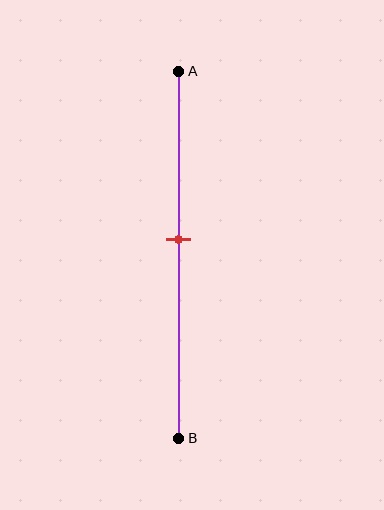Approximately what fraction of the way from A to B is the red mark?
The red mark is approximately 45% of the way from A to B.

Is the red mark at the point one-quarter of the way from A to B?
No, the mark is at about 45% from A, not at the 25% one-quarter point.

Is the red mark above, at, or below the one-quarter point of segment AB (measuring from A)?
The red mark is below the one-quarter point of segment AB.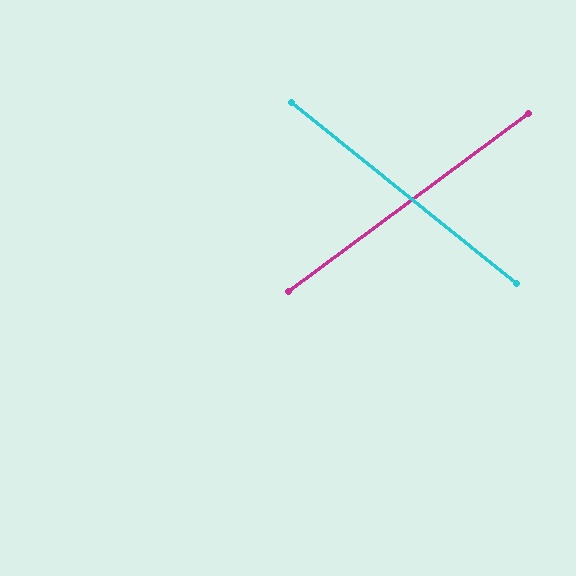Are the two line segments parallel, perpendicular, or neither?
Neither parallel nor perpendicular — they differ by about 75°.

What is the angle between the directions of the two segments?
Approximately 75 degrees.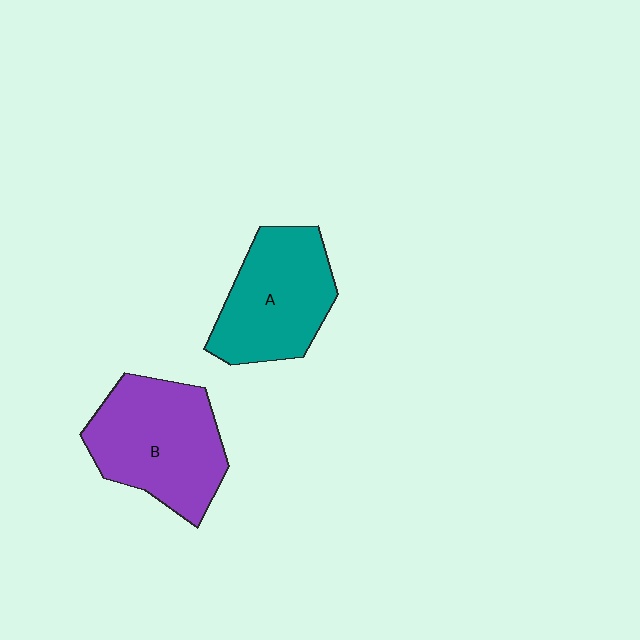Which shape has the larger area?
Shape B (purple).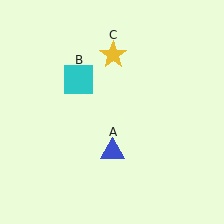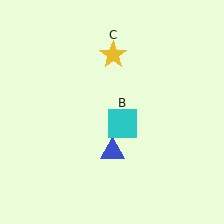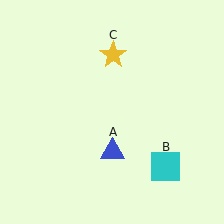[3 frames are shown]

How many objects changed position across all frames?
1 object changed position: cyan square (object B).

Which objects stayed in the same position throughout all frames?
Blue triangle (object A) and yellow star (object C) remained stationary.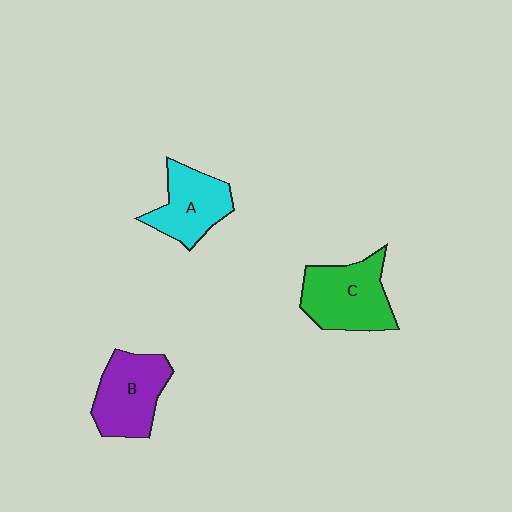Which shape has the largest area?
Shape C (green).